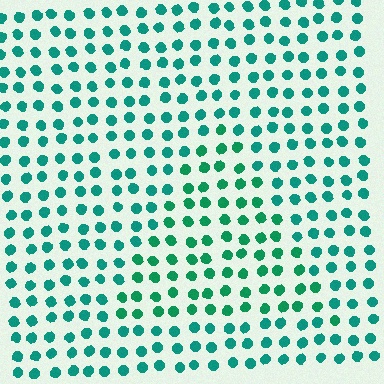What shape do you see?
I see a triangle.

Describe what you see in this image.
The image is filled with small teal elements in a uniform arrangement. A triangle-shaped region is visible where the elements are tinted to a slightly different hue, forming a subtle color boundary.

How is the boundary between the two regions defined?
The boundary is defined purely by a slight shift in hue (about 19 degrees). Spacing, size, and orientation are identical on both sides.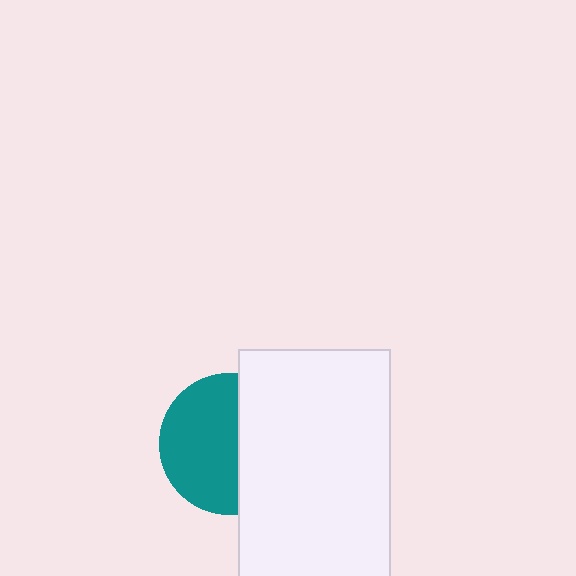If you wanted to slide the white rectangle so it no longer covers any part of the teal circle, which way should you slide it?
Slide it right — that is the most direct way to separate the two shapes.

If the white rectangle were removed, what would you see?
You would see the complete teal circle.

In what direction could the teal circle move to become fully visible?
The teal circle could move left. That would shift it out from behind the white rectangle entirely.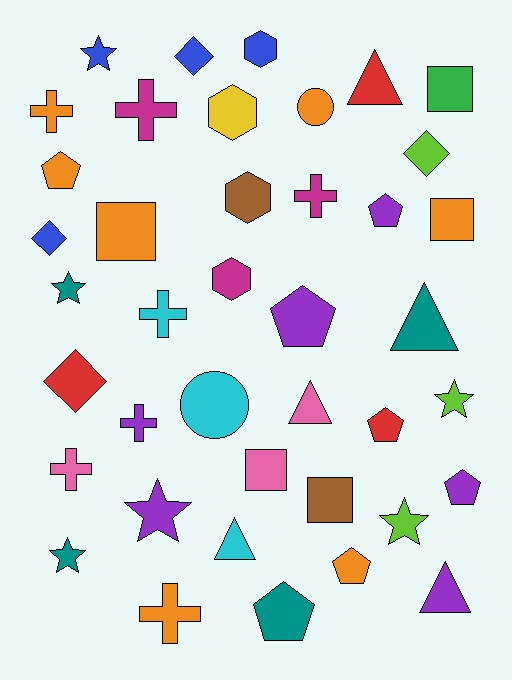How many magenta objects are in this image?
There are 3 magenta objects.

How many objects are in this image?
There are 40 objects.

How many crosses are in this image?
There are 7 crosses.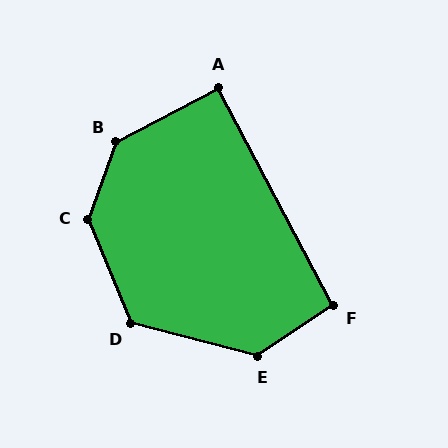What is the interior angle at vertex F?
Approximately 96 degrees (obtuse).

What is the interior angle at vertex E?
Approximately 132 degrees (obtuse).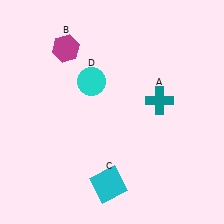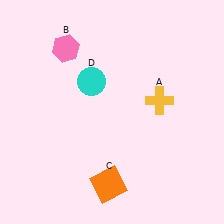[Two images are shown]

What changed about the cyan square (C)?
In Image 1, C is cyan. In Image 2, it changed to orange.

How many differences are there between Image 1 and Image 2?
There are 3 differences between the two images.